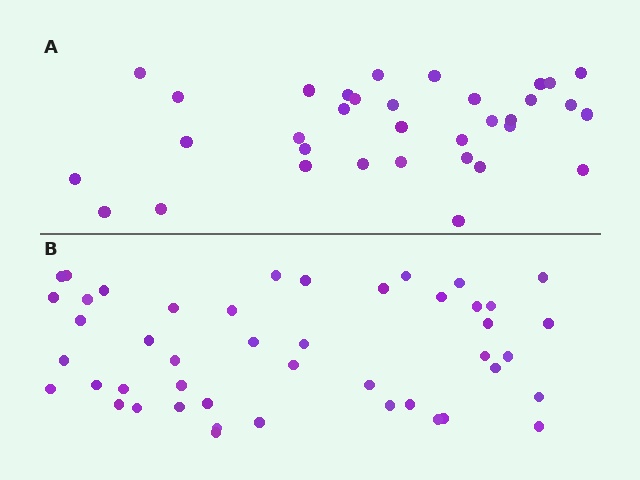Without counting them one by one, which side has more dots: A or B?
Region B (the bottom region) has more dots.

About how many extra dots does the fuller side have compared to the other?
Region B has roughly 12 or so more dots than region A.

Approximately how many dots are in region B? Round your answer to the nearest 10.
About 50 dots. (The exact count is 46, which rounds to 50.)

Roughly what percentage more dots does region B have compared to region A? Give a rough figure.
About 35% more.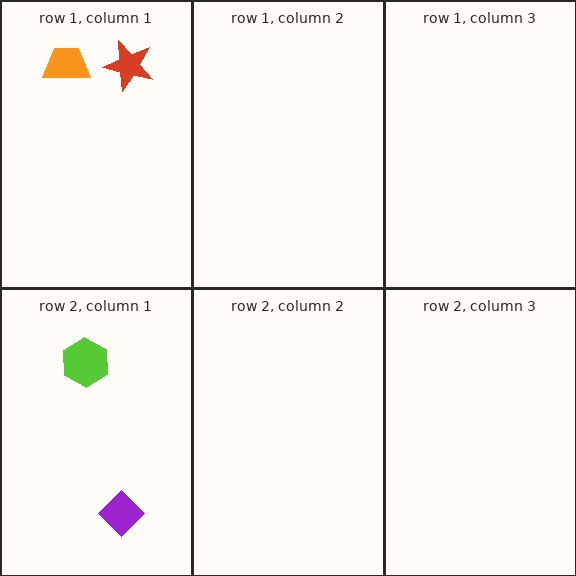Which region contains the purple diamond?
The row 2, column 1 region.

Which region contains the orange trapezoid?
The row 1, column 1 region.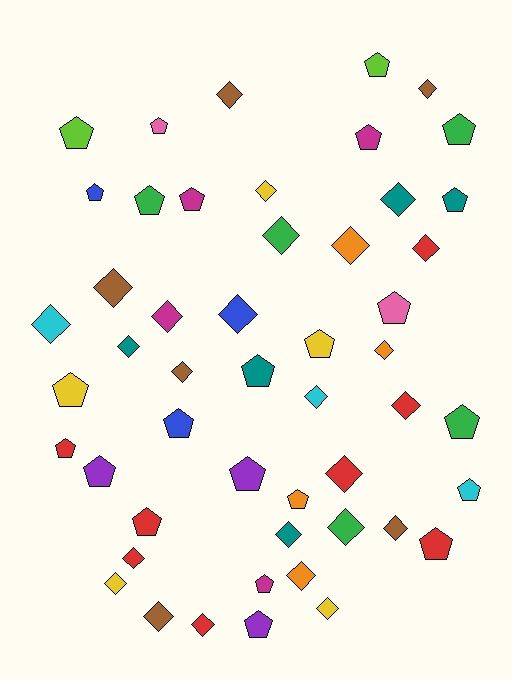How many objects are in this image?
There are 50 objects.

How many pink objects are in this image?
There are 2 pink objects.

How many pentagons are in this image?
There are 24 pentagons.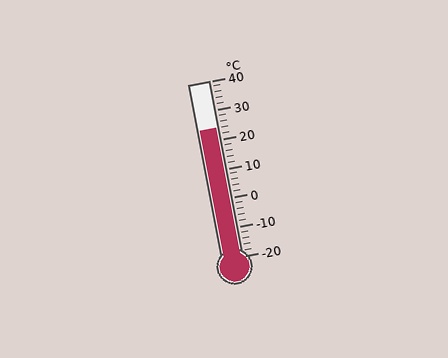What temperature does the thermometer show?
The thermometer shows approximately 24°C.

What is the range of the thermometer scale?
The thermometer scale ranges from -20°C to 40°C.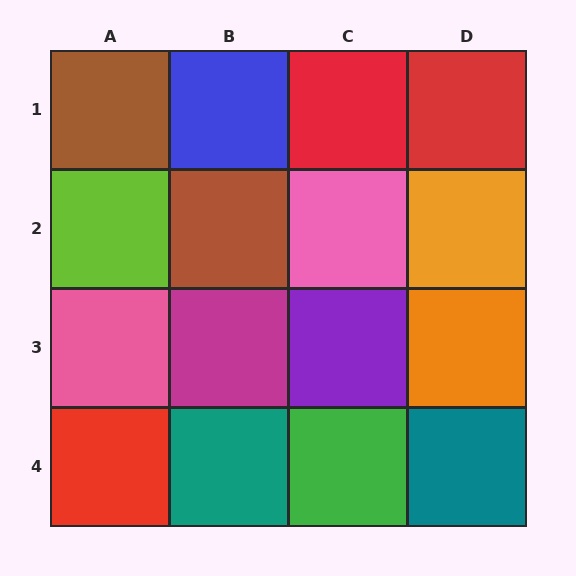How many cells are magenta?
1 cell is magenta.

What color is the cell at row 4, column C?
Green.